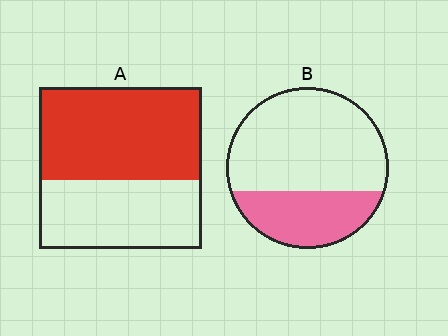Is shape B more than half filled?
No.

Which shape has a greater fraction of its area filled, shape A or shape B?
Shape A.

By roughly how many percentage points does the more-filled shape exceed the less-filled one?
By roughly 25 percentage points (A over B).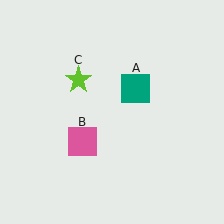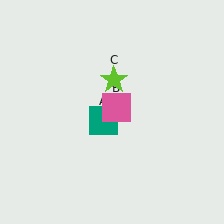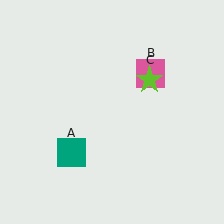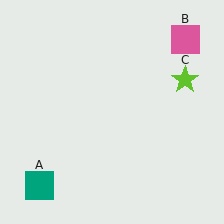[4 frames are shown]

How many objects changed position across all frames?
3 objects changed position: teal square (object A), pink square (object B), lime star (object C).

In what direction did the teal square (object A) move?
The teal square (object A) moved down and to the left.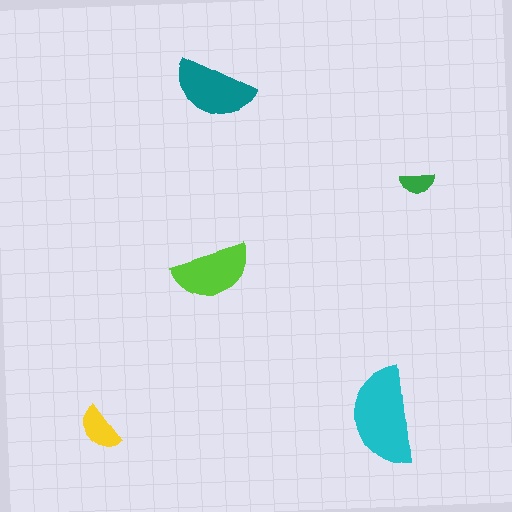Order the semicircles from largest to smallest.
the cyan one, the teal one, the lime one, the yellow one, the green one.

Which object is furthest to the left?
The yellow semicircle is leftmost.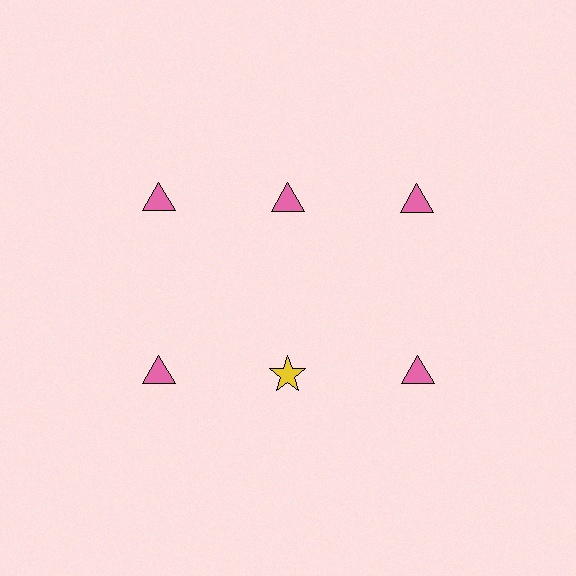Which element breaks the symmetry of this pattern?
The yellow star in the second row, second from left column breaks the symmetry. All other shapes are pink triangles.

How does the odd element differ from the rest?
It differs in both color (yellow instead of pink) and shape (star instead of triangle).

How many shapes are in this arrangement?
There are 6 shapes arranged in a grid pattern.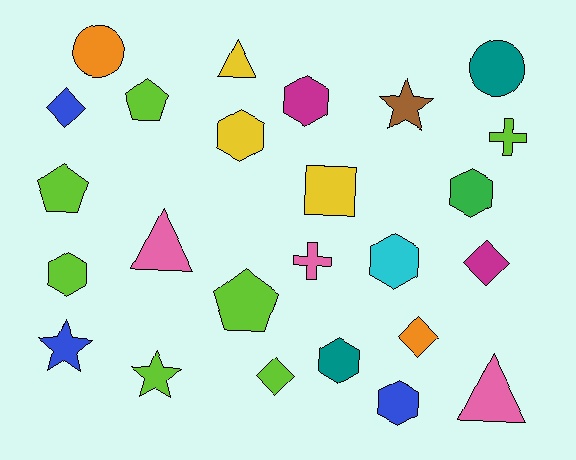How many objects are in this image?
There are 25 objects.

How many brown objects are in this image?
There is 1 brown object.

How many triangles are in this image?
There are 3 triangles.